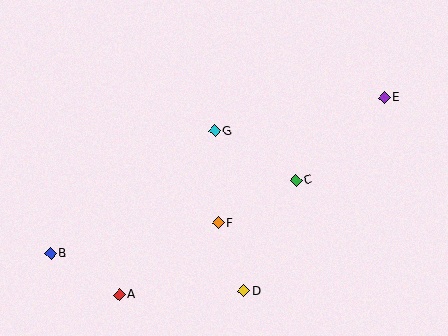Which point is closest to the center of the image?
Point G at (215, 131) is closest to the center.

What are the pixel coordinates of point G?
Point G is at (215, 131).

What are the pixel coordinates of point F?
Point F is at (218, 223).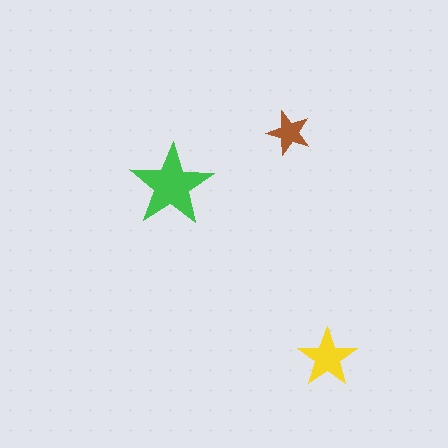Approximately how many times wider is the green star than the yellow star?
About 1.5 times wider.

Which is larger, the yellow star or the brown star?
The yellow one.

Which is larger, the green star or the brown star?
The green one.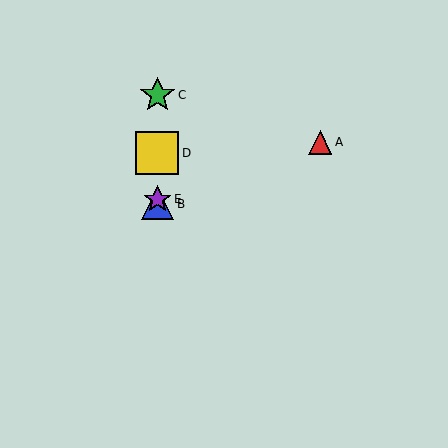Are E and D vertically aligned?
Yes, both are at x≈157.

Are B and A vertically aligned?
No, B is at x≈157 and A is at x≈320.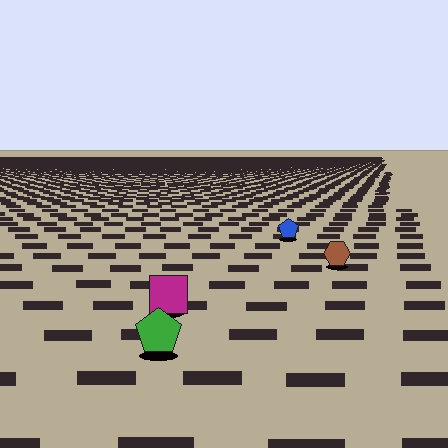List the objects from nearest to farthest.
From nearest to farthest: the green pentagon, the magenta square, the brown hexagon, the blue pentagon.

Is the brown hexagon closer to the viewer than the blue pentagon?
Yes. The brown hexagon is closer — you can tell from the texture gradient: the ground texture is coarser near it.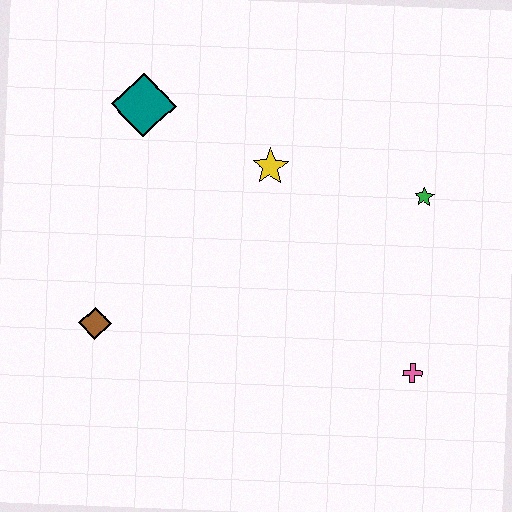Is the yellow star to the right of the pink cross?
No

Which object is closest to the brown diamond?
The teal diamond is closest to the brown diamond.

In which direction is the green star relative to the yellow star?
The green star is to the right of the yellow star.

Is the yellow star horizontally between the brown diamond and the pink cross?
Yes